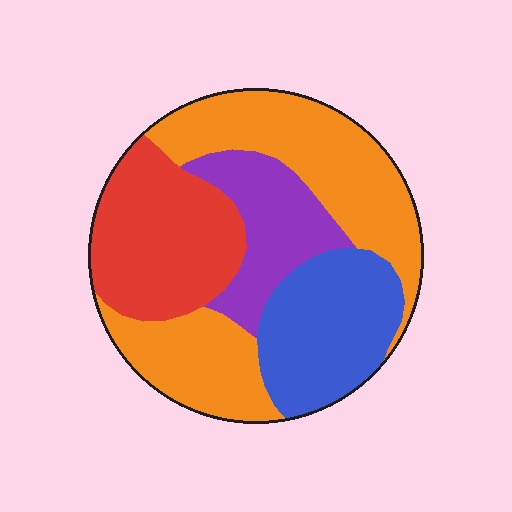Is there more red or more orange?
Orange.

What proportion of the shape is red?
Red takes up about one quarter (1/4) of the shape.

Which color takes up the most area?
Orange, at roughly 40%.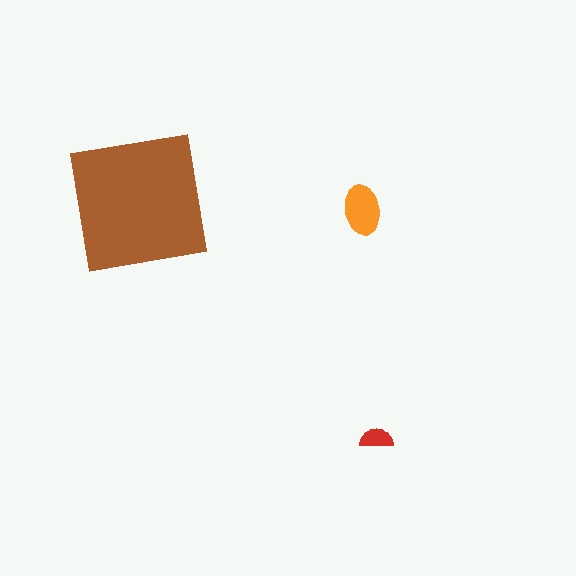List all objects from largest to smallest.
The brown square, the orange ellipse, the red semicircle.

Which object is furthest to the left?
The brown square is leftmost.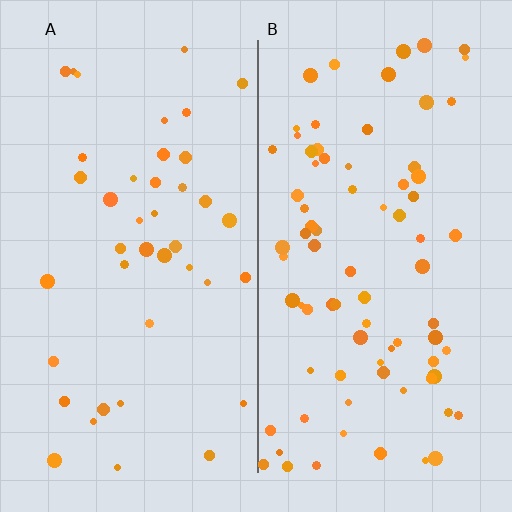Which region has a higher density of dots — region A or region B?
B (the right).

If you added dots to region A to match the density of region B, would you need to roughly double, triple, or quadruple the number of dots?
Approximately double.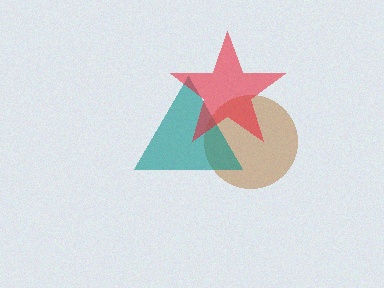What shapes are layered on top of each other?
The layered shapes are: a brown circle, a teal triangle, a red star.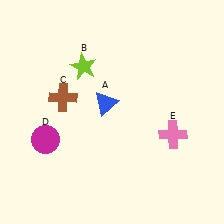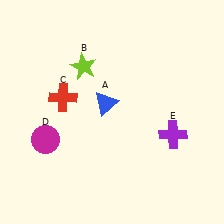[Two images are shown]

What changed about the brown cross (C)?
In Image 1, C is brown. In Image 2, it changed to red.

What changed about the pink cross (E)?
In Image 1, E is pink. In Image 2, it changed to purple.